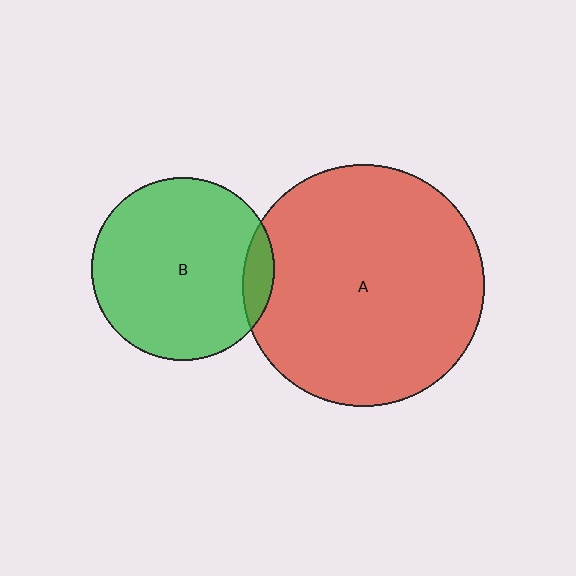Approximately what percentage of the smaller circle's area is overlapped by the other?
Approximately 10%.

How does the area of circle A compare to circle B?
Approximately 1.8 times.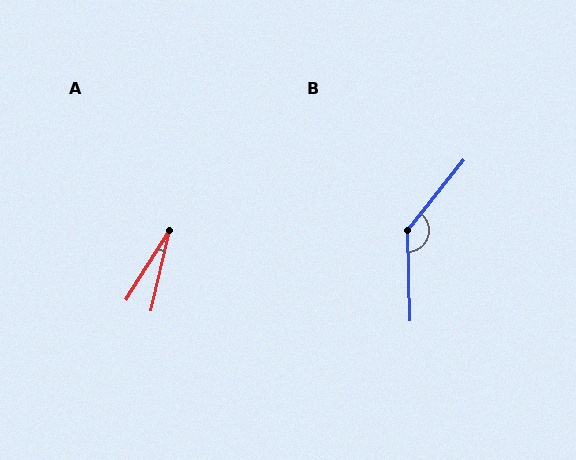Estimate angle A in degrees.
Approximately 19 degrees.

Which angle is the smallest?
A, at approximately 19 degrees.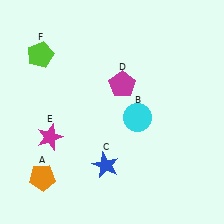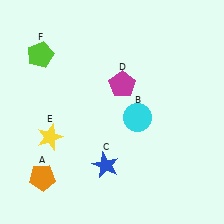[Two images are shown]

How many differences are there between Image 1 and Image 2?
There is 1 difference between the two images.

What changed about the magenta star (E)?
In Image 1, E is magenta. In Image 2, it changed to yellow.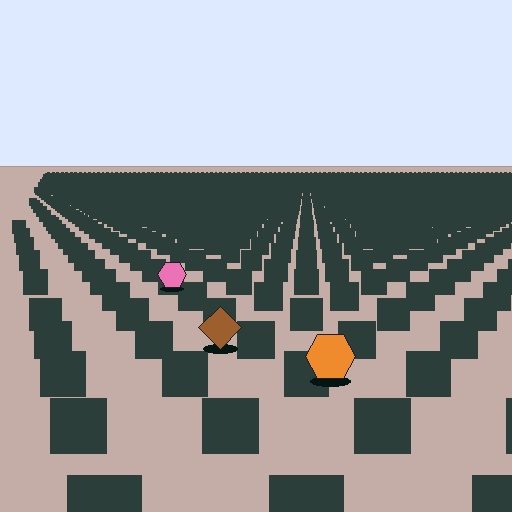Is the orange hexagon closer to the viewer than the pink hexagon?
Yes. The orange hexagon is closer — you can tell from the texture gradient: the ground texture is coarser near it.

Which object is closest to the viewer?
The orange hexagon is closest. The texture marks near it are larger and more spread out.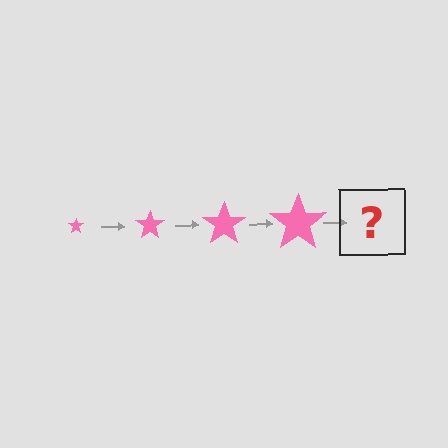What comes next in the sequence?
The next element should be a pink star, larger than the previous one.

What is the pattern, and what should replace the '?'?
The pattern is that the star gets progressively larger each step. The '?' should be a pink star, larger than the previous one.